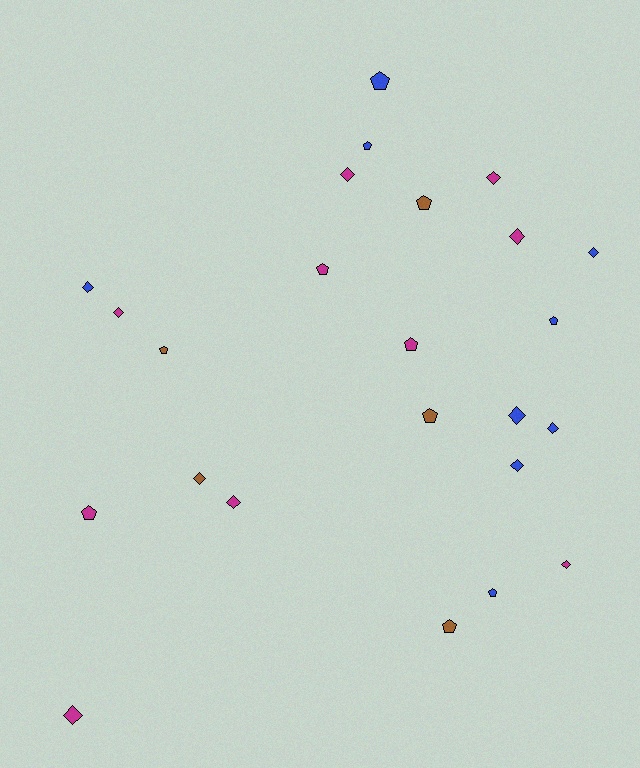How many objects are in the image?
There are 24 objects.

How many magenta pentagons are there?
There are 3 magenta pentagons.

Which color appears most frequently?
Magenta, with 10 objects.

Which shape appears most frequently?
Diamond, with 13 objects.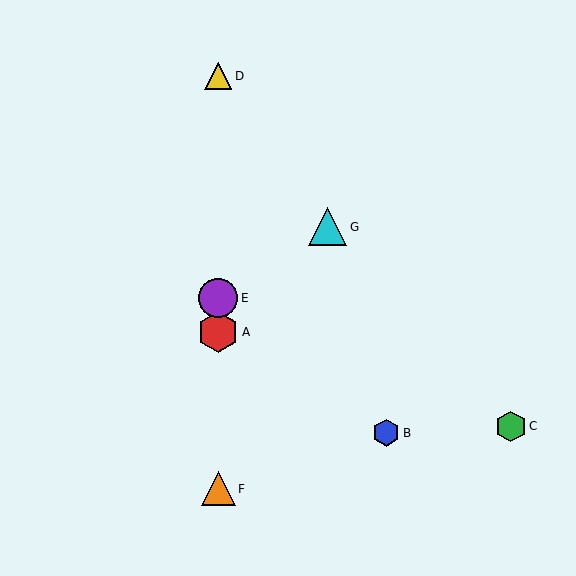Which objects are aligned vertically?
Objects A, D, E, F are aligned vertically.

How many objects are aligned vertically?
4 objects (A, D, E, F) are aligned vertically.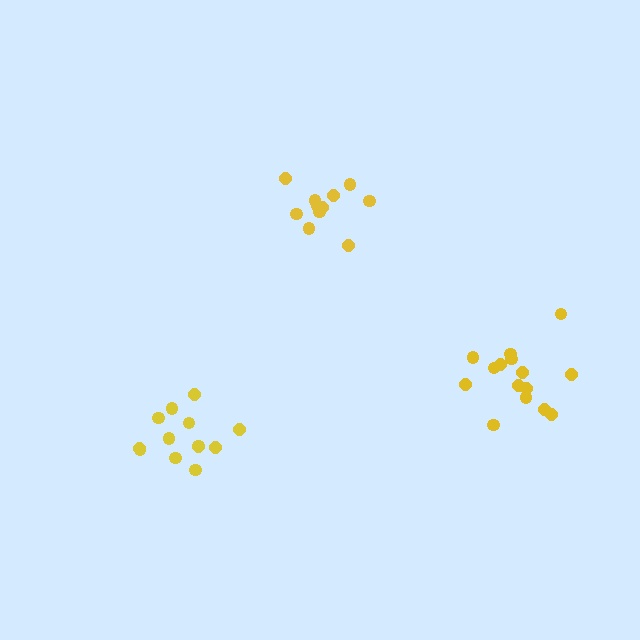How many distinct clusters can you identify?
There are 3 distinct clusters.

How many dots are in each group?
Group 1: 11 dots, Group 2: 15 dots, Group 3: 13 dots (39 total).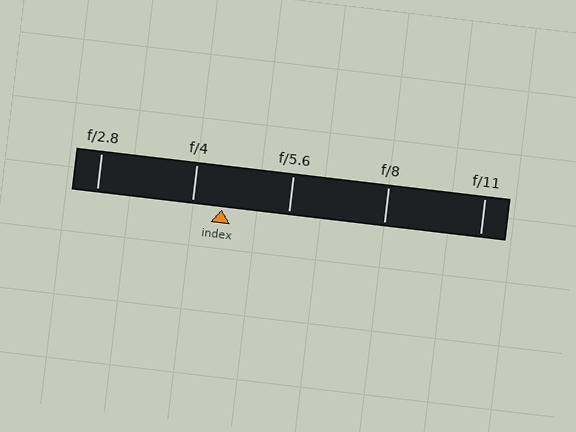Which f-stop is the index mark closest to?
The index mark is closest to f/4.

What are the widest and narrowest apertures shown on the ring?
The widest aperture shown is f/2.8 and the narrowest is f/11.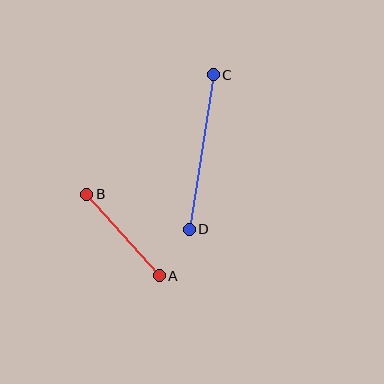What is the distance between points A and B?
The distance is approximately 109 pixels.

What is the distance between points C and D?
The distance is approximately 157 pixels.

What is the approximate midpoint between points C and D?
The midpoint is at approximately (201, 152) pixels.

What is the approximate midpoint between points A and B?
The midpoint is at approximately (123, 235) pixels.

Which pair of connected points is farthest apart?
Points C and D are farthest apart.